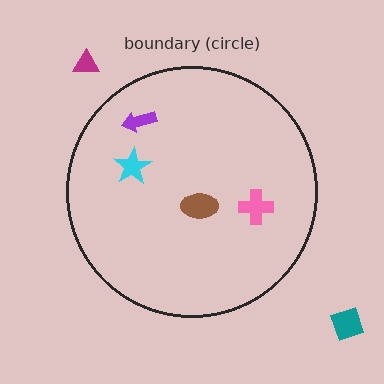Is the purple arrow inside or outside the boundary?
Inside.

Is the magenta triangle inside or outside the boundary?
Outside.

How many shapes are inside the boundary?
4 inside, 2 outside.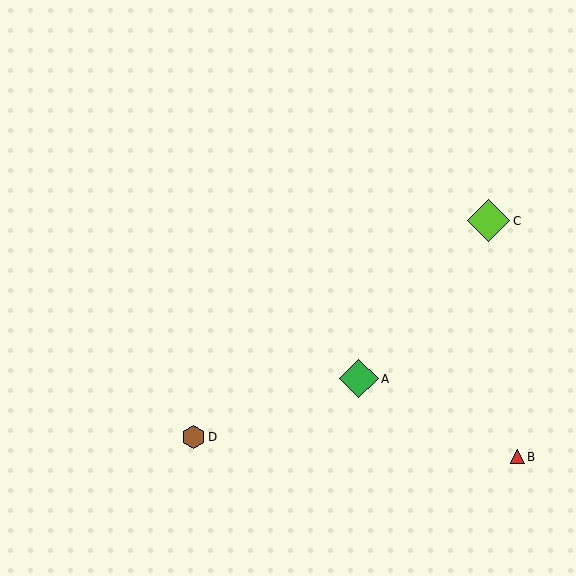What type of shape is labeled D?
Shape D is a brown hexagon.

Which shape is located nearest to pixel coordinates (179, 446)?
The brown hexagon (labeled D) at (193, 437) is nearest to that location.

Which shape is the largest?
The lime diamond (labeled C) is the largest.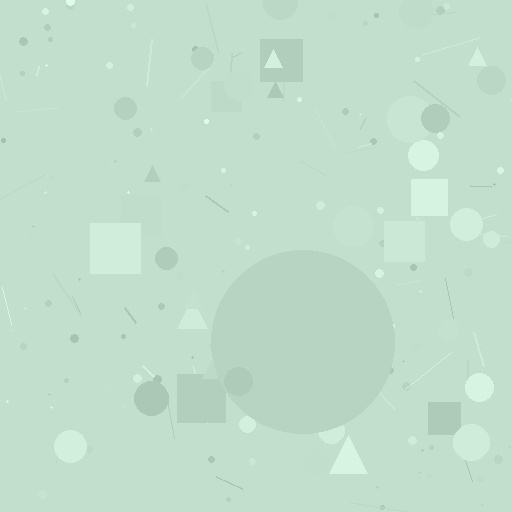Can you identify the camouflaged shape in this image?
The camouflaged shape is a circle.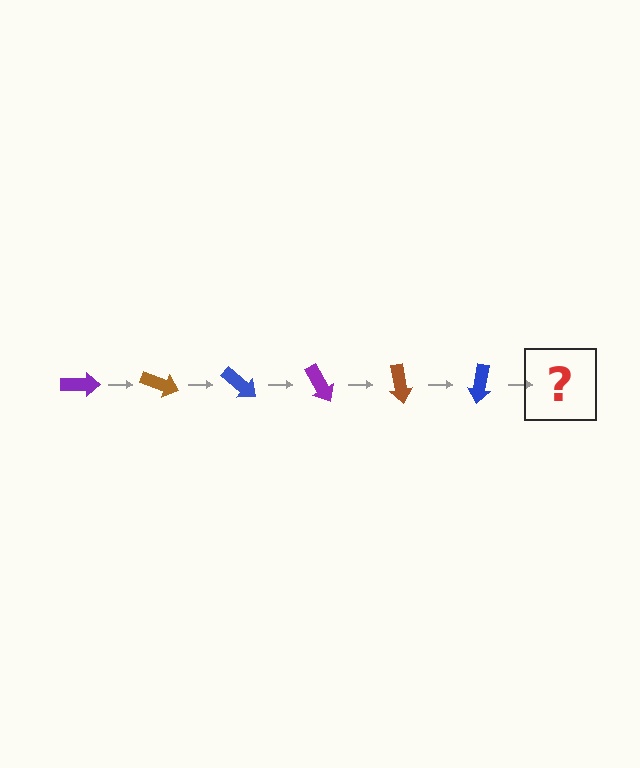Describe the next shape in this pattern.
It should be a purple arrow, rotated 120 degrees from the start.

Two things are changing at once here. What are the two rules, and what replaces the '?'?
The two rules are that it rotates 20 degrees each step and the color cycles through purple, brown, and blue. The '?' should be a purple arrow, rotated 120 degrees from the start.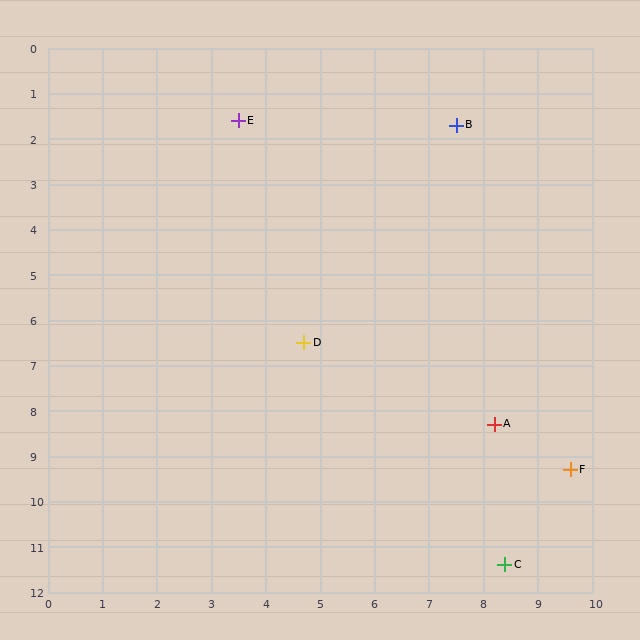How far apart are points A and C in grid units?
Points A and C are about 3.1 grid units apart.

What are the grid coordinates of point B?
Point B is at approximately (7.5, 1.7).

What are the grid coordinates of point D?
Point D is at approximately (4.7, 6.5).